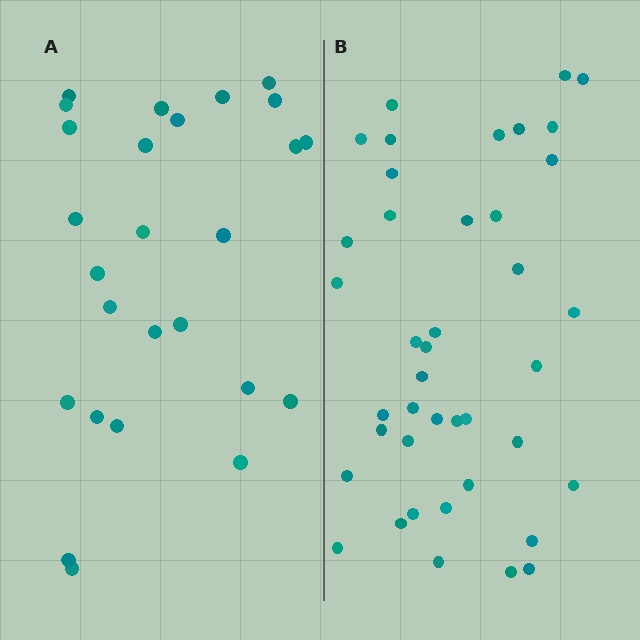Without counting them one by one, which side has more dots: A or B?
Region B (the right region) has more dots.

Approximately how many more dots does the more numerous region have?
Region B has approximately 15 more dots than region A.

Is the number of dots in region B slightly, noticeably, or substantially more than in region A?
Region B has substantially more. The ratio is roughly 1.6 to 1.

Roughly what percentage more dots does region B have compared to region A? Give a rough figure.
About 60% more.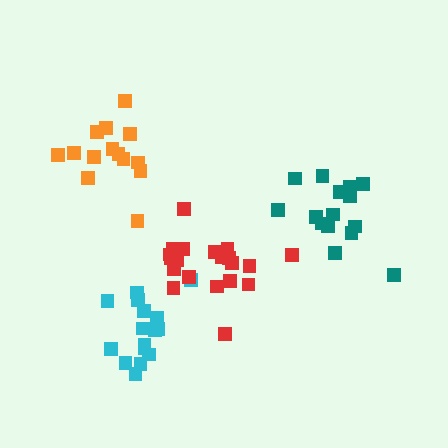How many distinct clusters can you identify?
There are 4 distinct clusters.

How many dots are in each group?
Group 1: 17 dots, Group 2: 15 dots, Group 3: 20 dots, Group 4: 14 dots (66 total).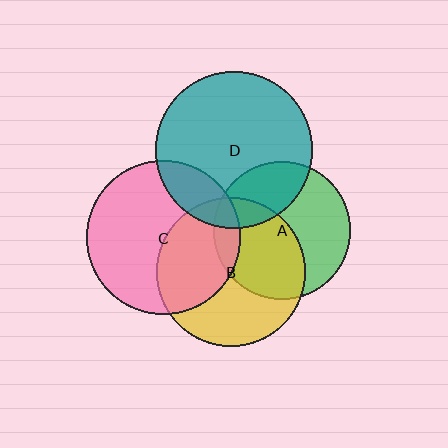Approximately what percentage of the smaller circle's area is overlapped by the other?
Approximately 10%.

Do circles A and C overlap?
Yes.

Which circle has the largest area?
Circle D (teal).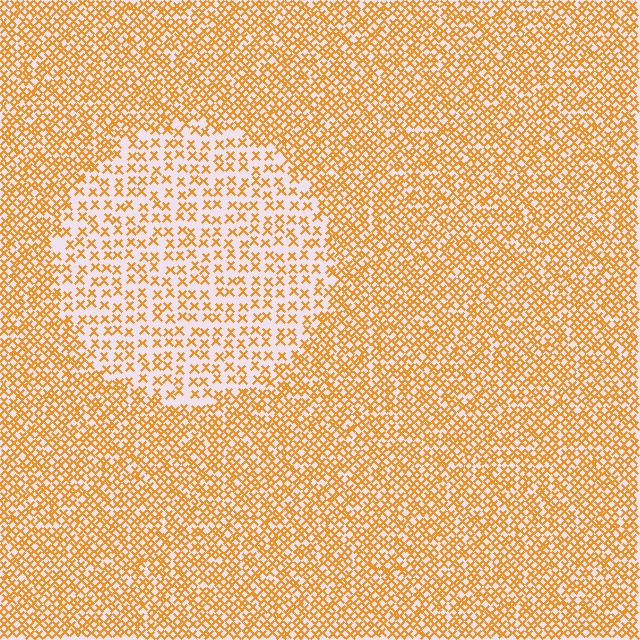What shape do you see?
I see a circle.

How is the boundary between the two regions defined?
The boundary is defined by a change in element density (approximately 2.1x ratio). All elements are the same color, size, and shape.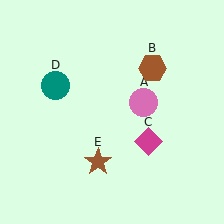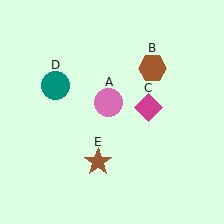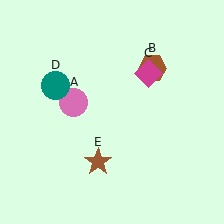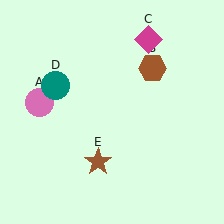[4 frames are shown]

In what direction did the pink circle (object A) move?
The pink circle (object A) moved left.